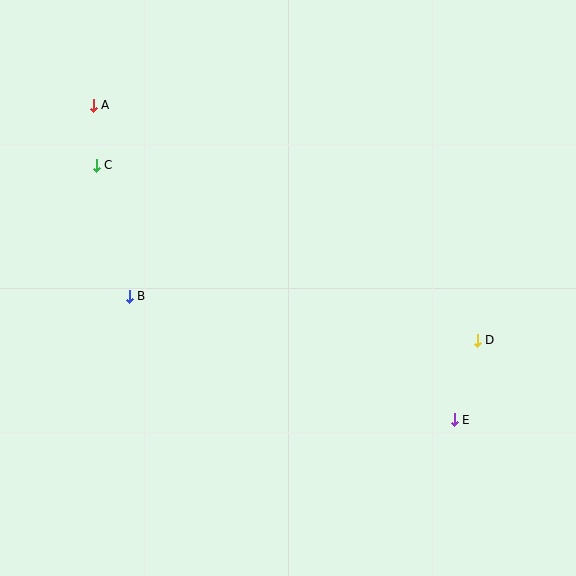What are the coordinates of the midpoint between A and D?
The midpoint between A and D is at (285, 223).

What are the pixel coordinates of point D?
Point D is at (477, 340).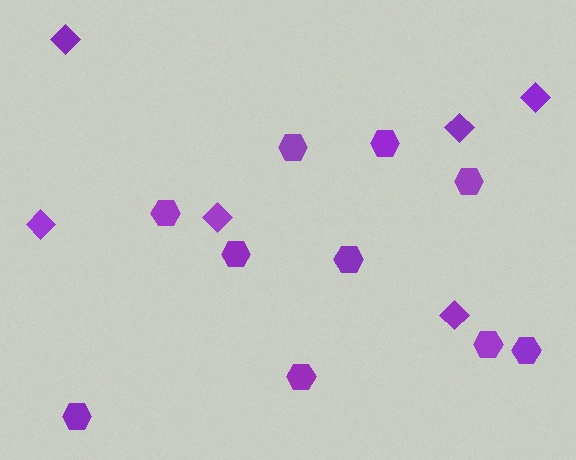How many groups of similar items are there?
There are 2 groups: one group of hexagons (10) and one group of diamonds (6).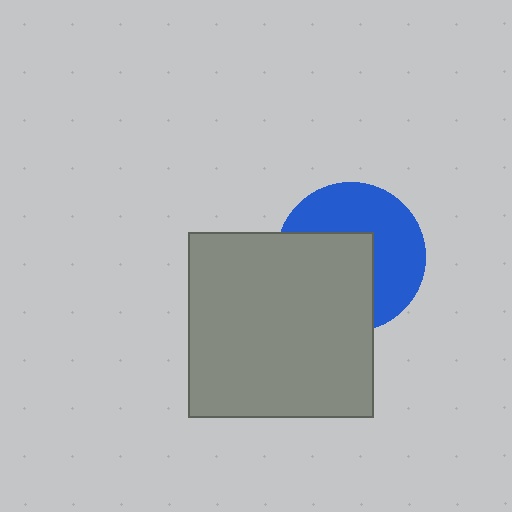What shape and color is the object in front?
The object in front is a gray square.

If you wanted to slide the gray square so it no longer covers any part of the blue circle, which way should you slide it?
Slide it toward the lower-left — that is the most direct way to separate the two shapes.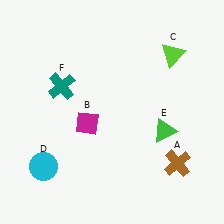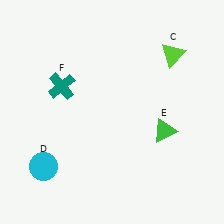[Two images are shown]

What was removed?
The magenta diamond (B), the brown cross (A) were removed in Image 2.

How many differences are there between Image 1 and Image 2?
There are 2 differences between the two images.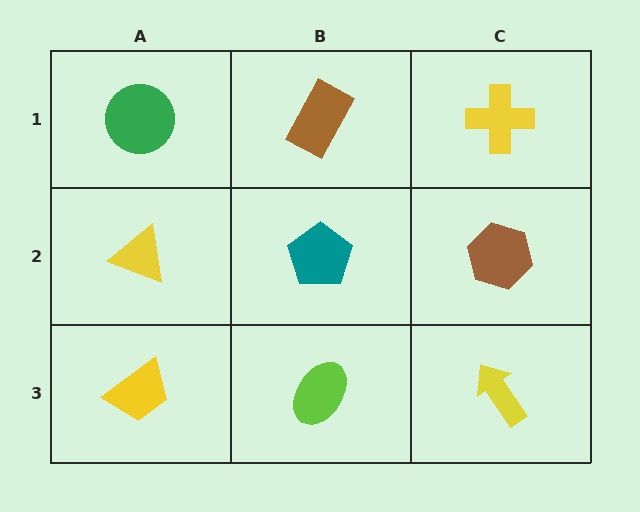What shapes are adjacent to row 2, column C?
A yellow cross (row 1, column C), a yellow arrow (row 3, column C), a teal pentagon (row 2, column B).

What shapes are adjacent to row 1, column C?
A brown hexagon (row 2, column C), a brown rectangle (row 1, column B).